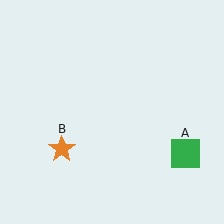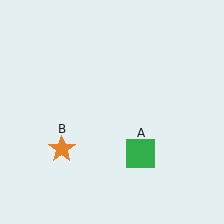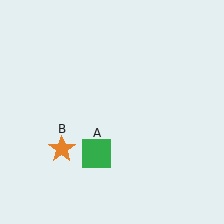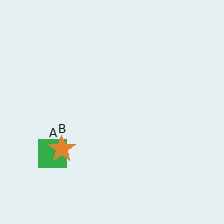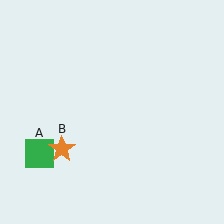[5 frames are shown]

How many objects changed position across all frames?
1 object changed position: green square (object A).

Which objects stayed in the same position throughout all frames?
Orange star (object B) remained stationary.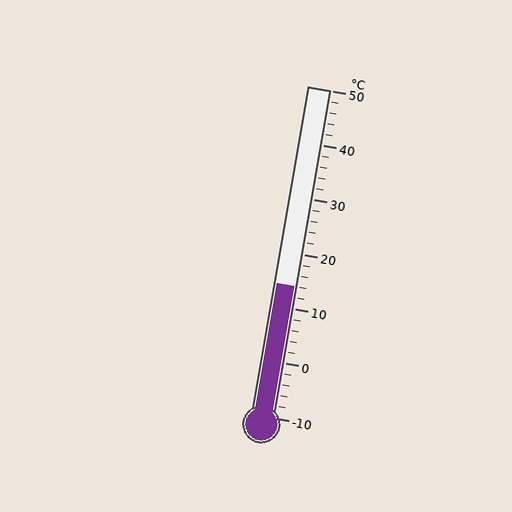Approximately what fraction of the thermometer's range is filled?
The thermometer is filled to approximately 40% of its range.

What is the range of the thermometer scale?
The thermometer scale ranges from -10°C to 50°C.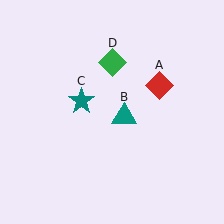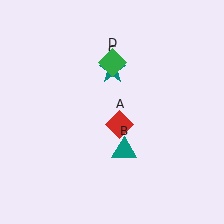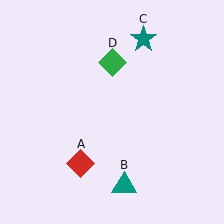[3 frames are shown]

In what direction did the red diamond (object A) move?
The red diamond (object A) moved down and to the left.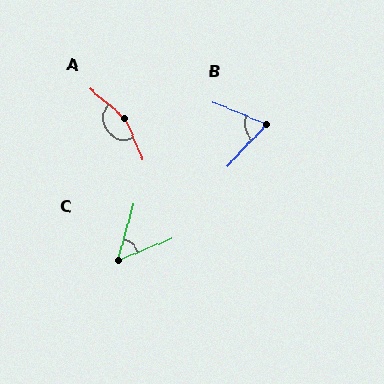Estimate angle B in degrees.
Approximately 69 degrees.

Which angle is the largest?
A, at approximately 153 degrees.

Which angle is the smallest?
C, at approximately 52 degrees.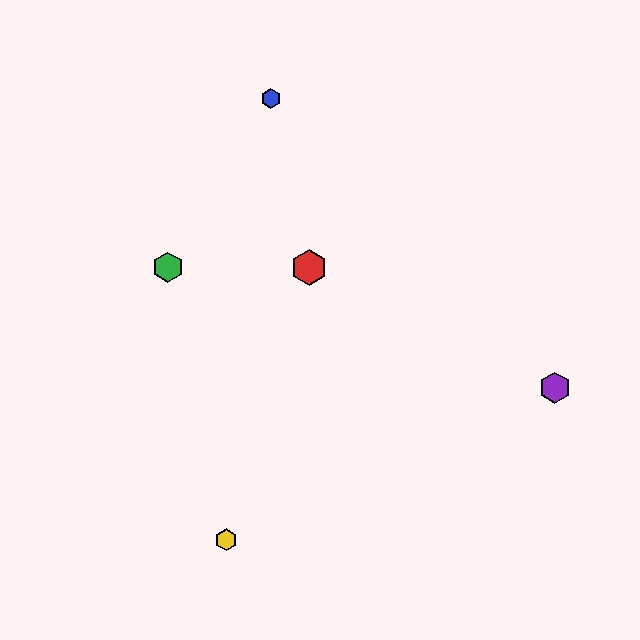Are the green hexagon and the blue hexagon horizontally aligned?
No, the green hexagon is at y≈267 and the blue hexagon is at y≈99.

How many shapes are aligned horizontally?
2 shapes (the red hexagon, the green hexagon) are aligned horizontally.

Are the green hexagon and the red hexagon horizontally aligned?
Yes, both are at y≈267.